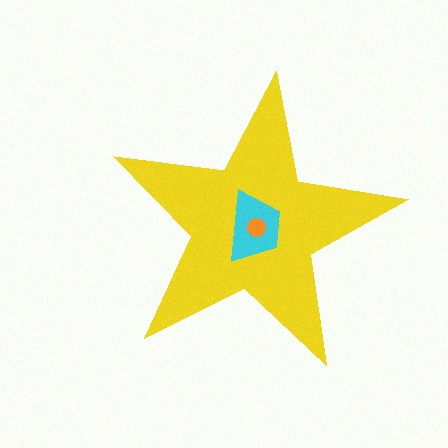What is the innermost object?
The orange circle.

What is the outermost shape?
The yellow star.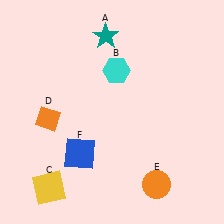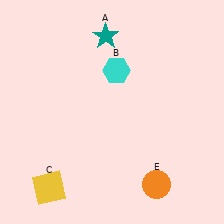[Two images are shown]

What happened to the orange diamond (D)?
The orange diamond (D) was removed in Image 2. It was in the bottom-left area of Image 1.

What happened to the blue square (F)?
The blue square (F) was removed in Image 2. It was in the bottom-left area of Image 1.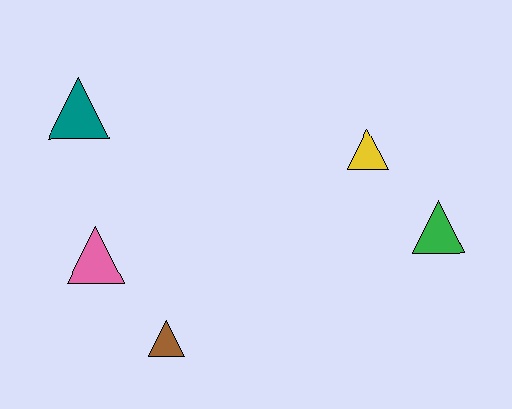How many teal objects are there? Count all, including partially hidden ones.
There is 1 teal object.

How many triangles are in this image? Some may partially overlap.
There are 5 triangles.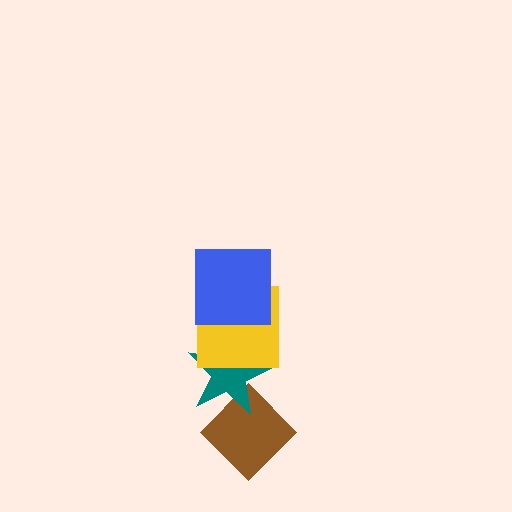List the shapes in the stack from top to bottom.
From top to bottom: the blue square, the yellow square, the teal star, the brown diamond.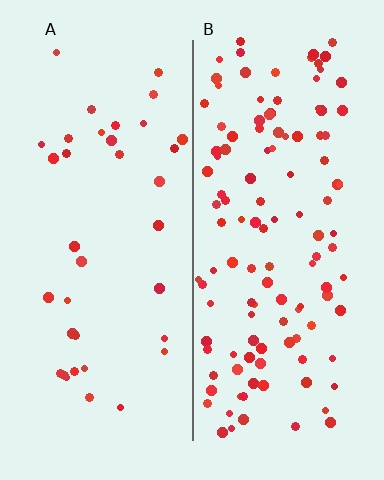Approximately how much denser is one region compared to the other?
Approximately 3.3× — region B over region A.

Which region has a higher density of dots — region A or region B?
B (the right).